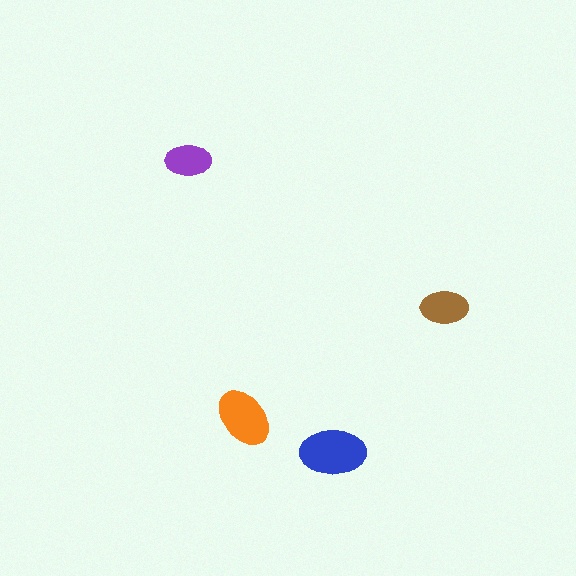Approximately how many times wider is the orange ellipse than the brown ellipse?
About 1.5 times wider.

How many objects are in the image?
There are 4 objects in the image.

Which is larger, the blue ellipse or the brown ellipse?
The blue one.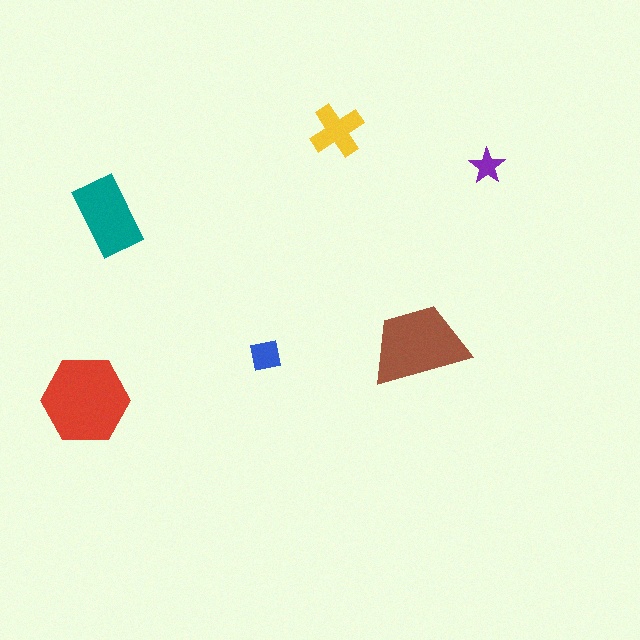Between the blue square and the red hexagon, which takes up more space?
The red hexagon.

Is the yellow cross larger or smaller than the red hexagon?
Smaller.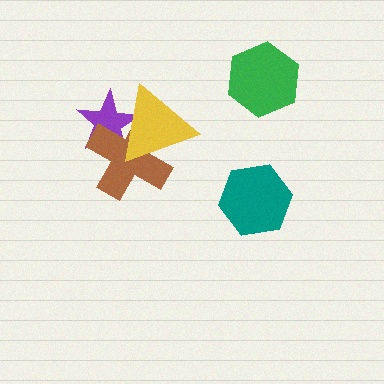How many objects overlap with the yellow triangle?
2 objects overlap with the yellow triangle.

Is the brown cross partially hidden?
Yes, it is partially covered by another shape.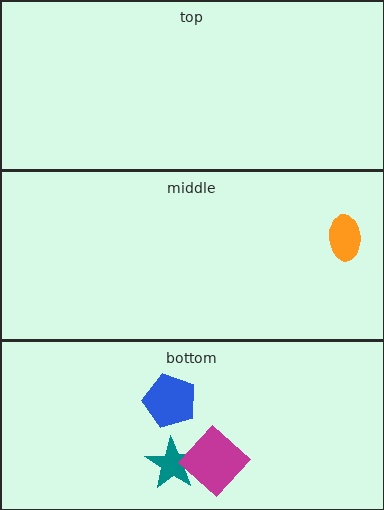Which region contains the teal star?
The bottom region.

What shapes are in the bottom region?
The teal star, the magenta diamond, the blue pentagon.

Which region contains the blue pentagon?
The bottom region.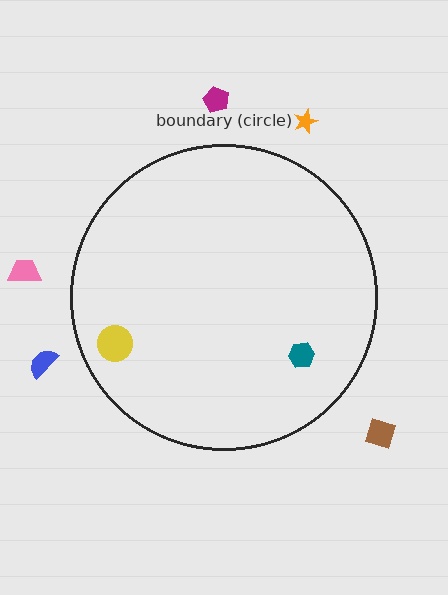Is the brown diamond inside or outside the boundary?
Outside.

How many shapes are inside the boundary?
2 inside, 5 outside.